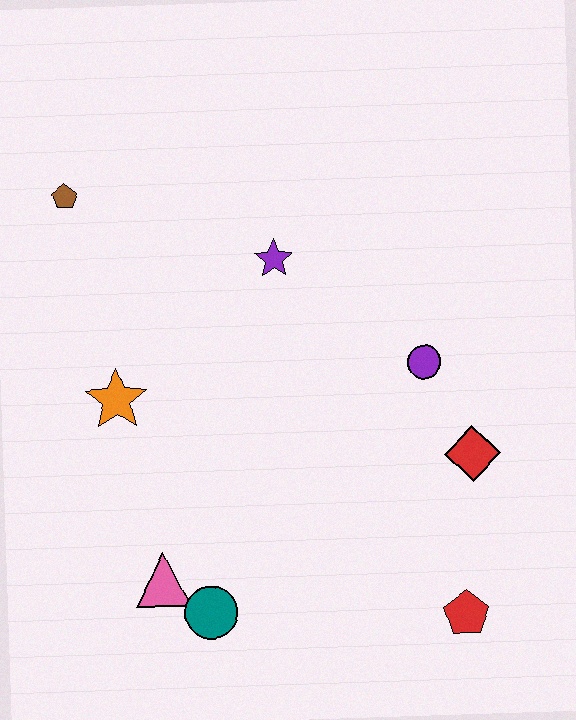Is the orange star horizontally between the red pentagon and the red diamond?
No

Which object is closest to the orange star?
The pink triangle is closest to the orange star.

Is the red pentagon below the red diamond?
Yes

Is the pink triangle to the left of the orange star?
No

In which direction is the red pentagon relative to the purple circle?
The red pentagon is below the purple circle.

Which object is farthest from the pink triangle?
The brown pentagon is farthest from the pink triangle.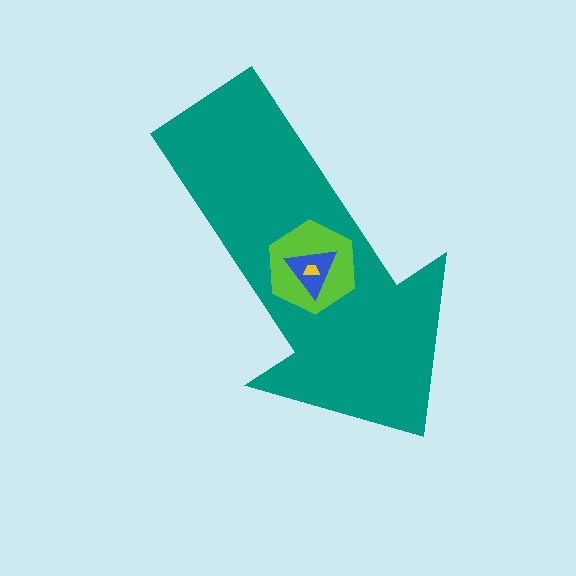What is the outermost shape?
The teal arrow.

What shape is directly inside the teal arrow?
The lime hexagon.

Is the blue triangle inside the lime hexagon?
Yes.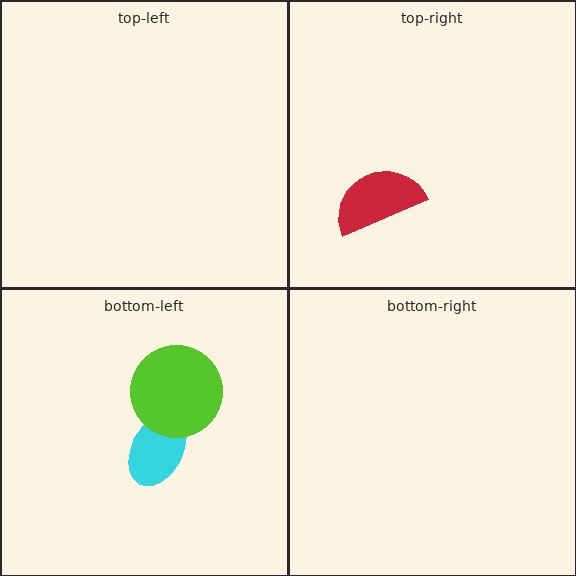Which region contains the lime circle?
The bottom-left region.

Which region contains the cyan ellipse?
The bottom-left region.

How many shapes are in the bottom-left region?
2.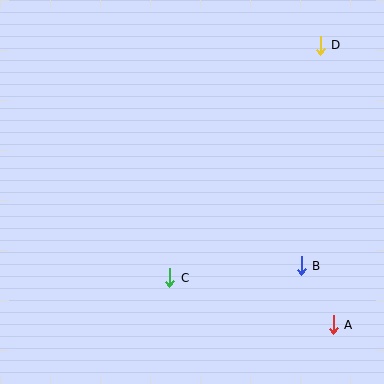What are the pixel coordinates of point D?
Point D is at (320, 45).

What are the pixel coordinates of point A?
Point A is at (333, 325).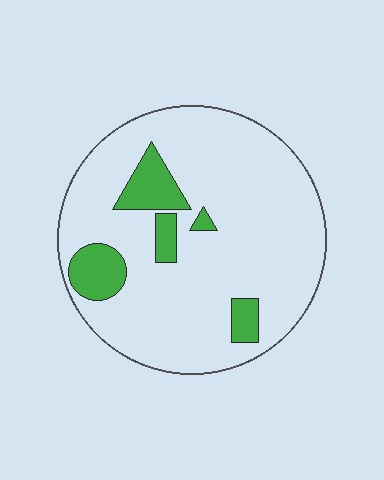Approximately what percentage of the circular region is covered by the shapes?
Approximately 15%.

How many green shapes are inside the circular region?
5.